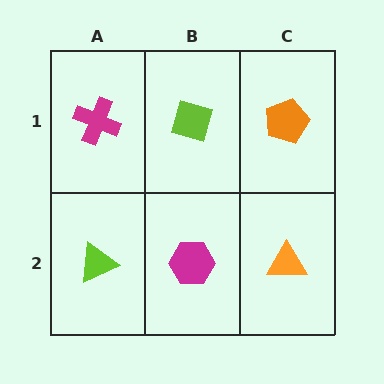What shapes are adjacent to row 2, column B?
A lime diamond (row 1, column B), a lime triangle (row 2, column A), an orange triangle (row 2, column C).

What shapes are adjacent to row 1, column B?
A magenta hexagon (row 2, column B), a magenta cross (row 1, column A), an orange pentagon (row 1, column C).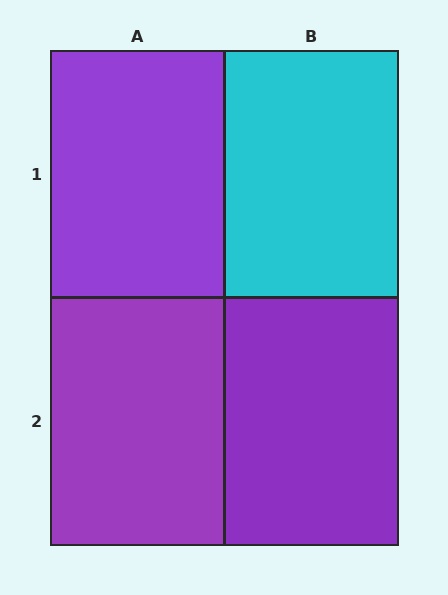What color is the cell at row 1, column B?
Cyan.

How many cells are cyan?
1 cell is cyan.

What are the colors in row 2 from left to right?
Purple, purple.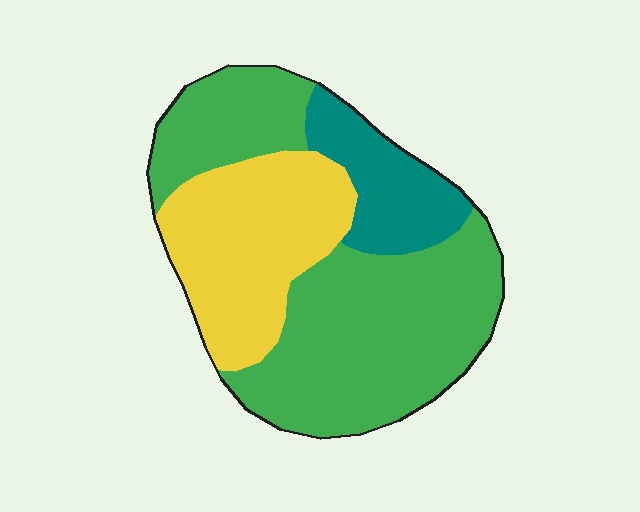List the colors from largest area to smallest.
From largest to smallest: green, yellow, teal.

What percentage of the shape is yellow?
Yellow takes up about one third (1/3) of the shape.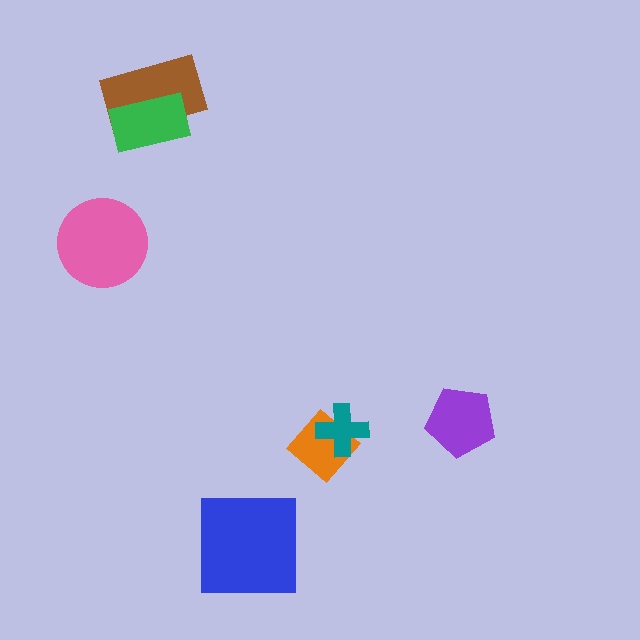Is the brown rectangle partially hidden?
Yes, it is partially covered by another shape.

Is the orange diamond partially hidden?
Yes, it is partially covered by another shape.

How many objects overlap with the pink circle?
0 objects overlap with the pink circle.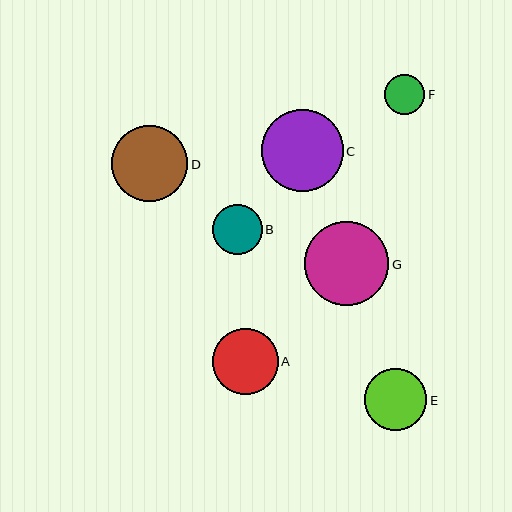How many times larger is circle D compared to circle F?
Circle D is approximately 1.9 times the size of circle F.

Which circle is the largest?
Circle G is the largest with a size of approximately 84 pixels.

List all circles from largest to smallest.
From largest to smallest: G, C, D, A, E, B, F.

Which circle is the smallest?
Circle F is the smallest with a size of approximately 40 pixels.